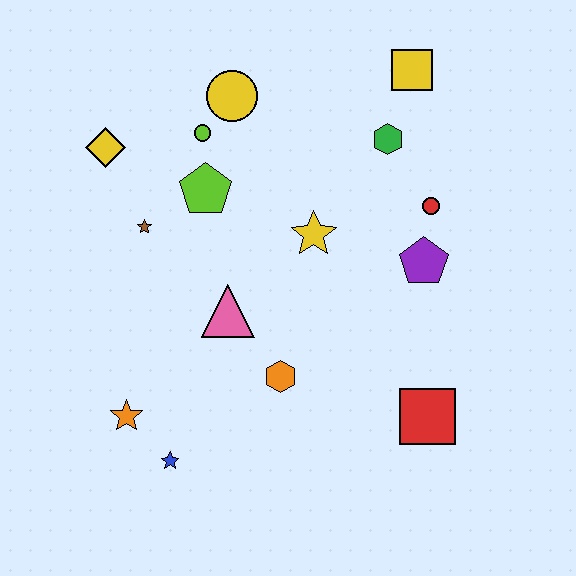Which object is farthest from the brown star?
The red square is farthest from the brown star.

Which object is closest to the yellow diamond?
The brown star is closest to the yellow diamond.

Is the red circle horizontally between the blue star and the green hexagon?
No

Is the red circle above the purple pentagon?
Yes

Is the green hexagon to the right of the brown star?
Yes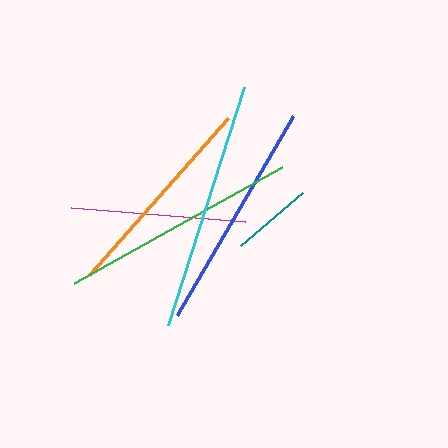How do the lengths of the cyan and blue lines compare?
The cyan and blue lines are approximately the same length.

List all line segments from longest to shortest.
From longest to shortest: cyan, green, blue, orange, magenta, teal.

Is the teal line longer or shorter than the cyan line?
The cyan line is longer than the teal line.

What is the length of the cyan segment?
The cyan segment is approximately 250 pixels long.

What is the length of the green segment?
The green segment is approximately 239 pixels long.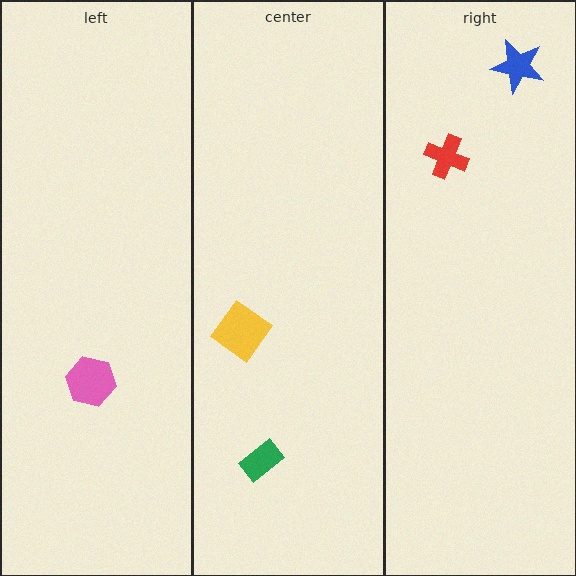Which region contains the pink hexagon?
The left region.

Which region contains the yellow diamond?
The center region.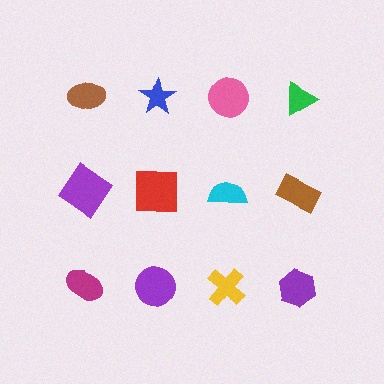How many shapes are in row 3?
4 shapes.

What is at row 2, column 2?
A red square.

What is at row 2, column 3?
A cyan semicircle.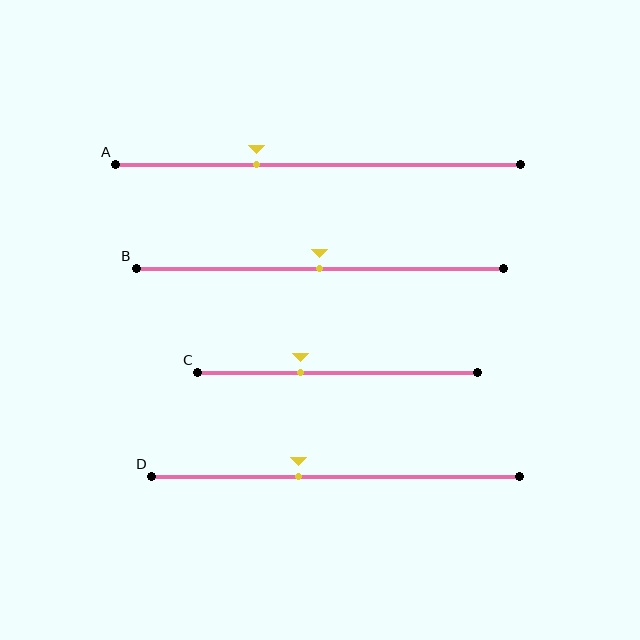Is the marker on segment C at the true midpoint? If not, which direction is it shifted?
No, the marker on segment C is shifted to the left by about 13% of the segment length.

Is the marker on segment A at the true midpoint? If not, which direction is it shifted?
No, the marker on segment A is shifted to the left by about 15% of the segment length.